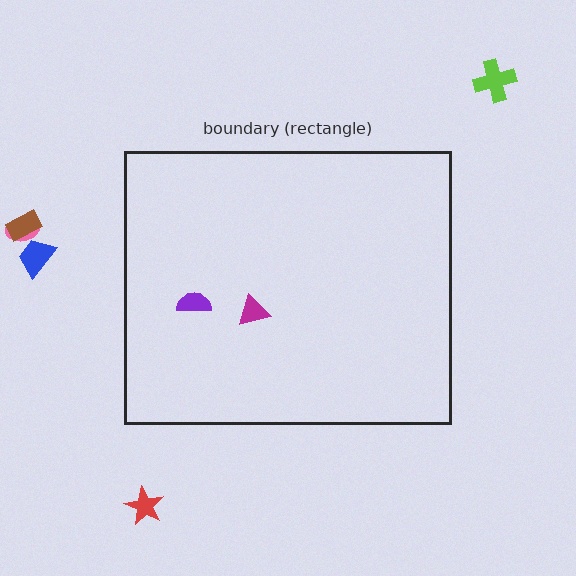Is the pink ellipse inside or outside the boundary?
Outside.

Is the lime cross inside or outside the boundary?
Outside.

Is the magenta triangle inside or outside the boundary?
Inside.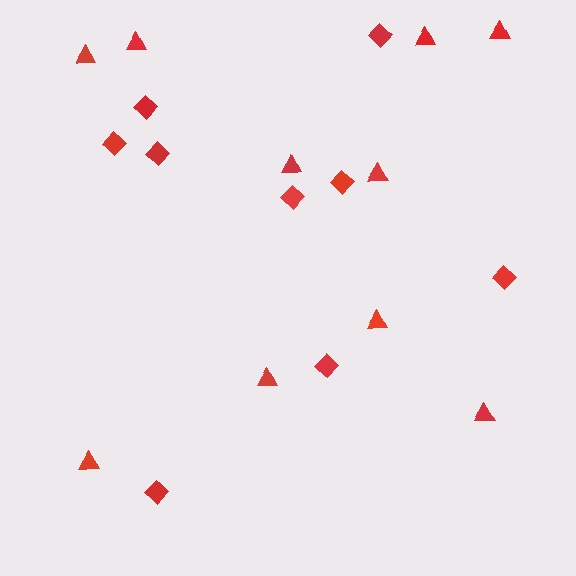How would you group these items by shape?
There are 2 groups: one group of diamonds (9) and one group of triangles (10).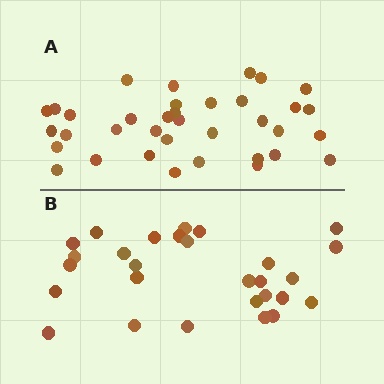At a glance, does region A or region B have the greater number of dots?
Region A (the top region) has more dots.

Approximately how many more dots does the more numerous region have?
Region A has roughly 8 or so more dots than region B.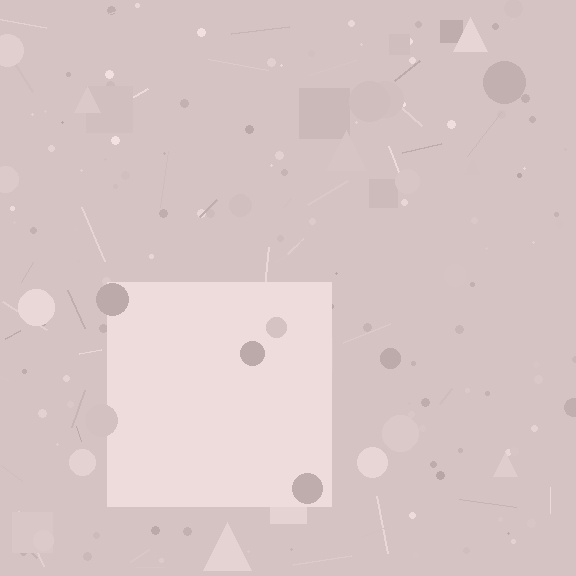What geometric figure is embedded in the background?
A square is embedded in the background.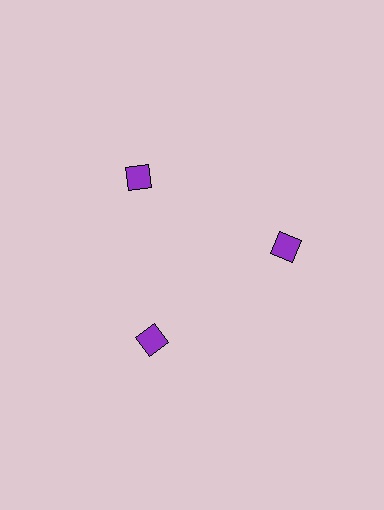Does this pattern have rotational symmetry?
Yes, this pattern has 3-fold rotational symmetry. It looks the same after rotating 120 degrees around the center.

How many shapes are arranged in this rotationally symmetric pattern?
There are 3 shapes, arranged in 3 groups of 1.